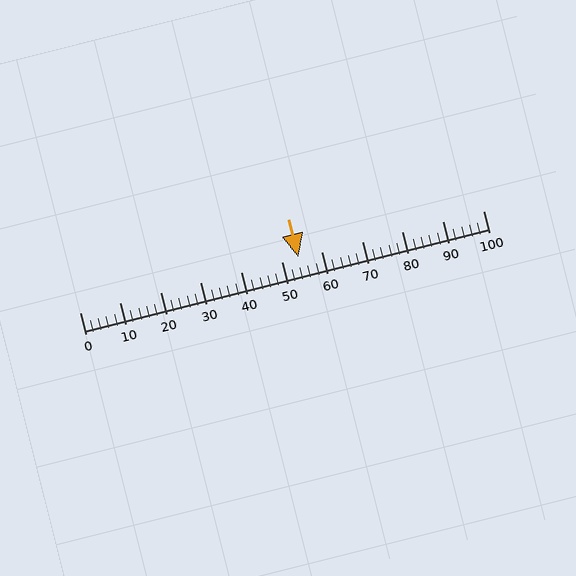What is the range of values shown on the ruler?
The ruler shows values from 0 to 100.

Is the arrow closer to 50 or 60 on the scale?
The arrow is closer to 50.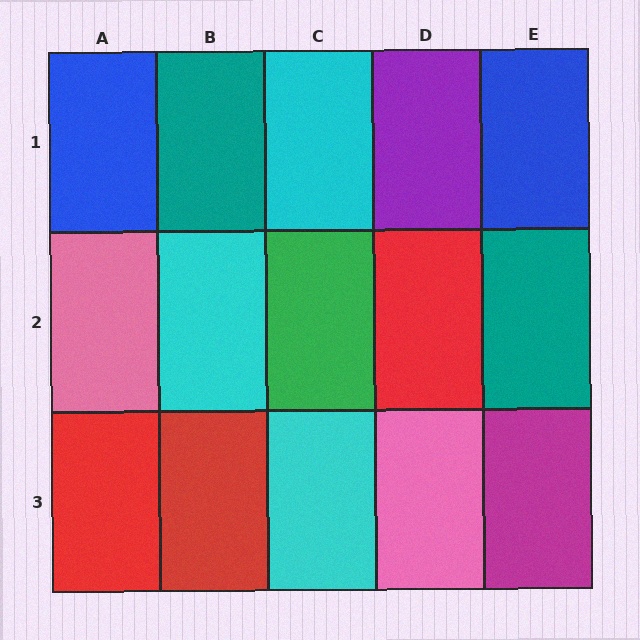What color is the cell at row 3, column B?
Red.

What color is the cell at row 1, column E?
Blue.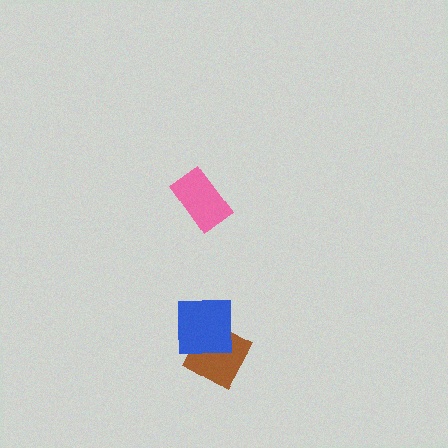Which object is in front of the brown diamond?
The blue square is in front of the brown diamond.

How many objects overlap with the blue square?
1 object overlaps with the blue square.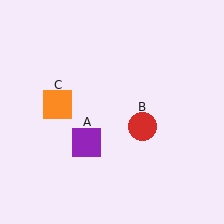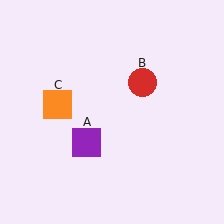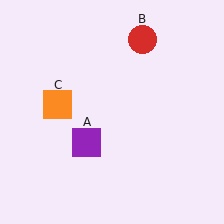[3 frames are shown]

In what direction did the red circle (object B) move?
The red circle (object B) moved up.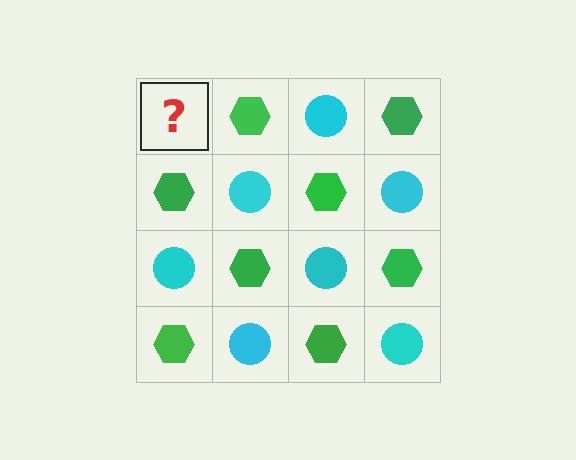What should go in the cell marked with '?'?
The missing cell should contain a cyan circle.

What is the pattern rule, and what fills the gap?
The rule is that it alternates cyan circle and green hexagon in a checkerboard pattern. The gap should be filled with a cyan circle.